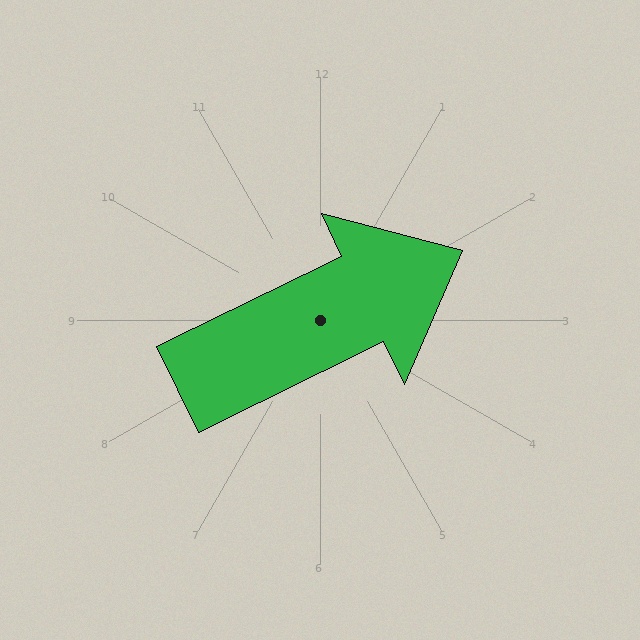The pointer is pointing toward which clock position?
Roughly 2 o'clock.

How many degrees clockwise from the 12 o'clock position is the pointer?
Approximately 64 degrees.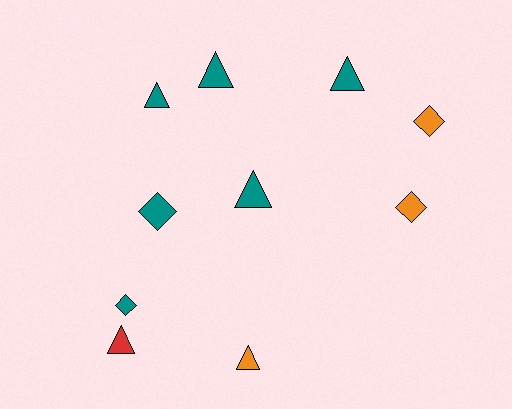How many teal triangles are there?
There are 4 teal triangles.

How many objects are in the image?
There are 10 objects.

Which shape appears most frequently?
Triangle, with 6 objects.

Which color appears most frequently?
Teal, with 6 objects.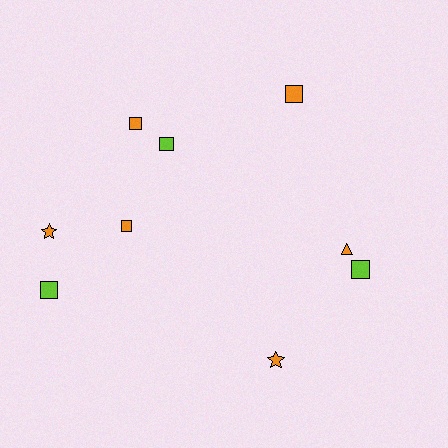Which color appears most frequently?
Orange, with 6 objects.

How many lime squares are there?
There are 3 lime squares.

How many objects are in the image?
There are 9 objects.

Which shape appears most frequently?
Square, with 6 objects.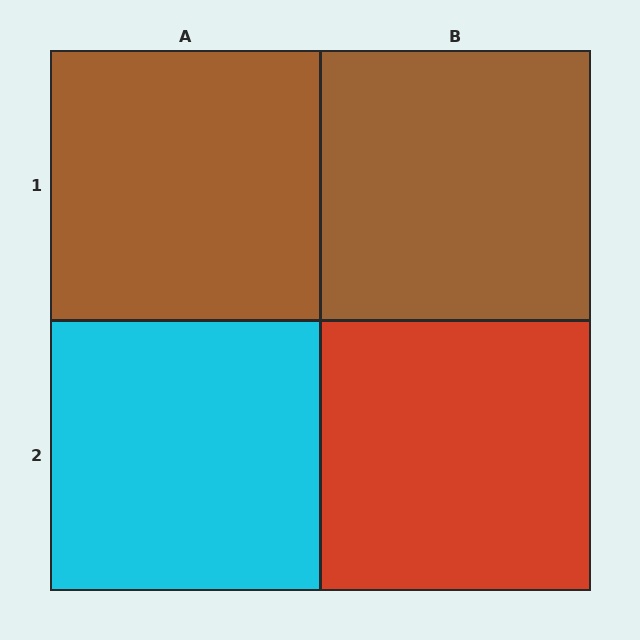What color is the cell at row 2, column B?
Red.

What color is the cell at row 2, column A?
Cyan.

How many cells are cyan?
1 cell is cyan.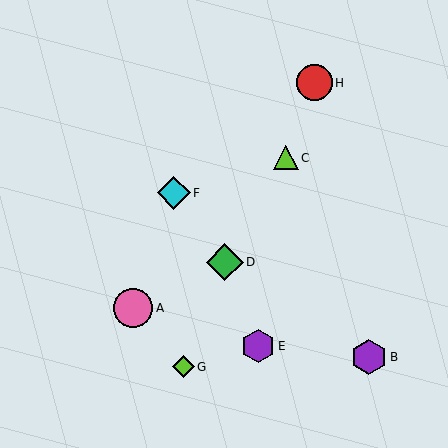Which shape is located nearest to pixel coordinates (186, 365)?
The lime diamond (labeled G) at (184, 367) is nearest to that location.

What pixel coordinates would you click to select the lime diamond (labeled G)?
Click at (184, 367) to select the lime diamond G.